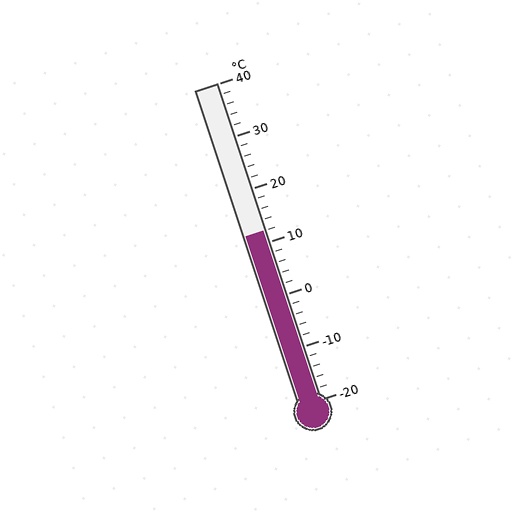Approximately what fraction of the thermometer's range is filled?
The thermometer is filled to approximately 55% of its range.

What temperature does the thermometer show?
The thermometer shows approximately 12°C.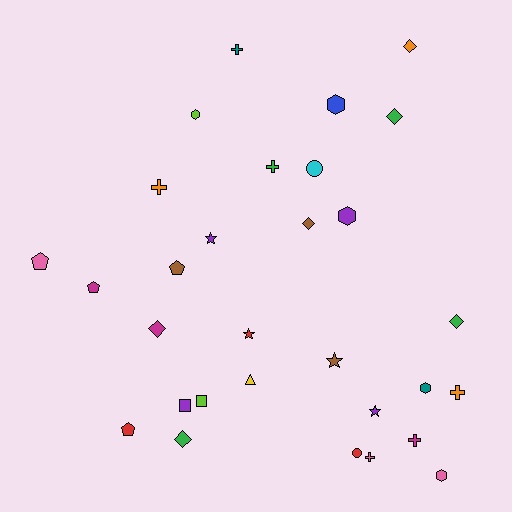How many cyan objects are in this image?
There is 1 cyan object.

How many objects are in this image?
There are 30 objects.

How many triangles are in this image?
There is 1 triangle.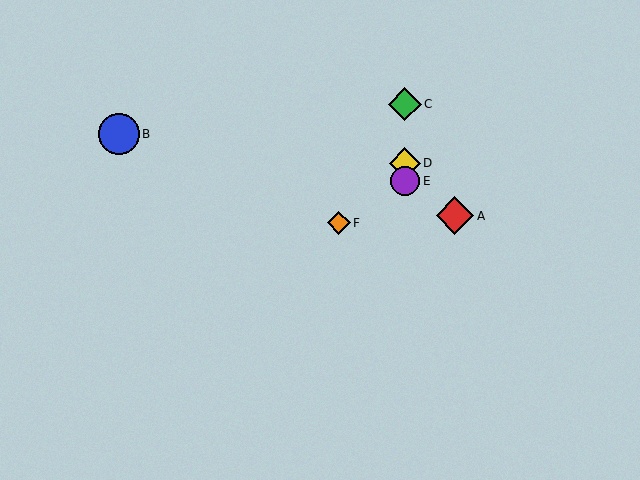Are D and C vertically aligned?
Yes, both are at x≈405.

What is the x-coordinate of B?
Object B is at x≈119.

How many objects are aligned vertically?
3 objects (C, D, E) are aligned vertically.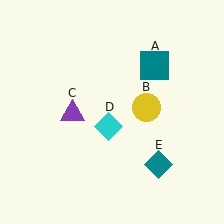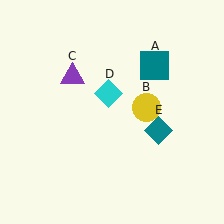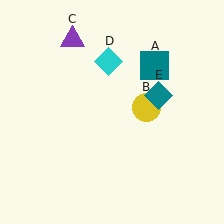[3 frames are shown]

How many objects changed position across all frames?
3 objects changed position: purple triangle (object C), cyan diamond (object D), teal diamond (object E).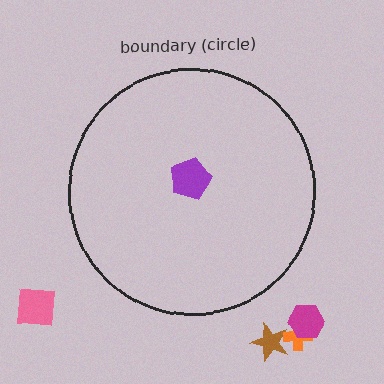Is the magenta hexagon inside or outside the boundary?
Outside.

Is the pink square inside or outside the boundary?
Outside.